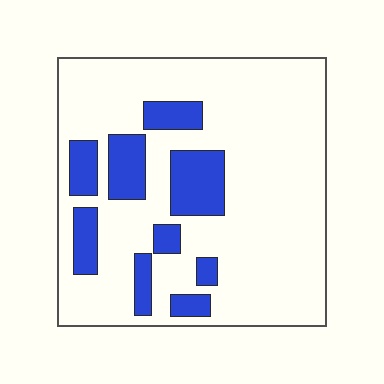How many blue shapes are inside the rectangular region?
9.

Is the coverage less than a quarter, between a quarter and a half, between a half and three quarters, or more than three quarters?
Less than a quarter.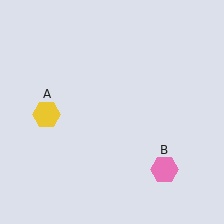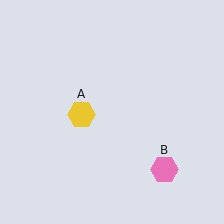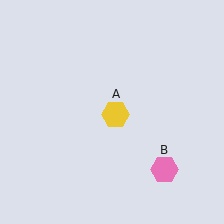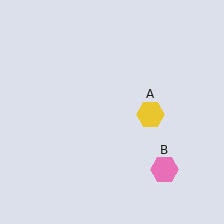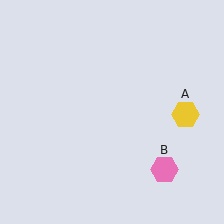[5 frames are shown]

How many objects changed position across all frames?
1 object changed position: yellow hexagon (object A).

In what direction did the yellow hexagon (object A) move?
The yellow hexagon (object A) moved right.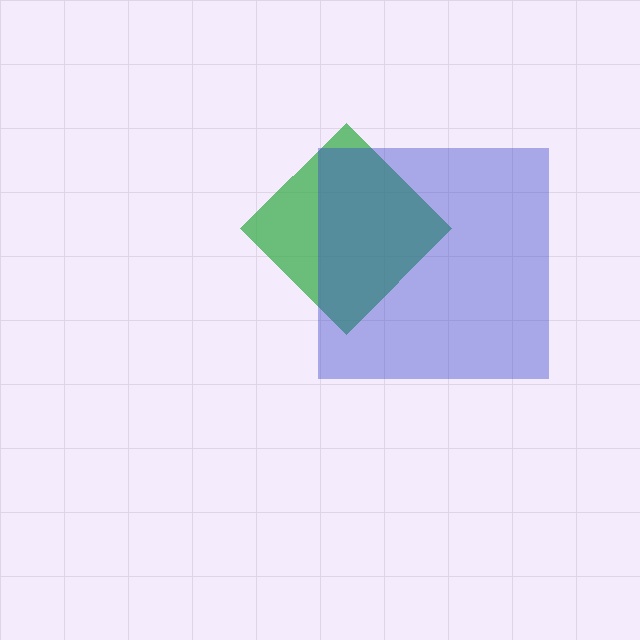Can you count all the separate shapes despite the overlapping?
Yes, there are 2 separate shapes.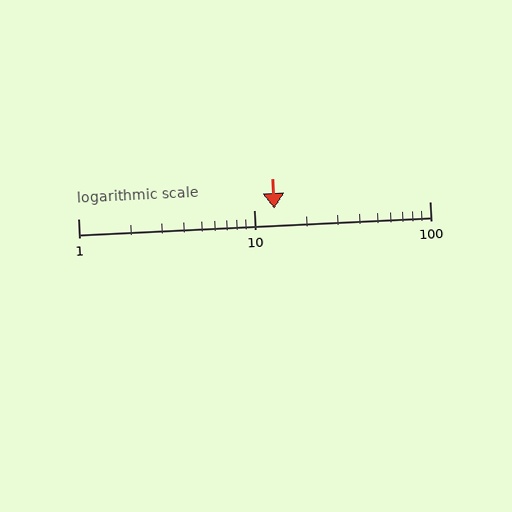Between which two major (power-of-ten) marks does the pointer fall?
The pointer is between 10 and 100.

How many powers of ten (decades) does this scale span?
The scale spans 2 decades, from 1 to 100.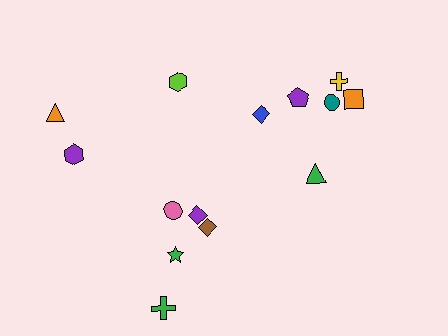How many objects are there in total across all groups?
There are 14 objects.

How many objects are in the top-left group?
There are 3 objects.